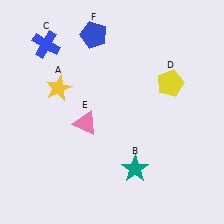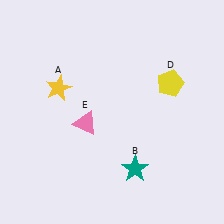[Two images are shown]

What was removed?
The blue pentagon (F), the blue cross (C) were removed in Image 2.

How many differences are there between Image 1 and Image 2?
There are 2 differences between the two images.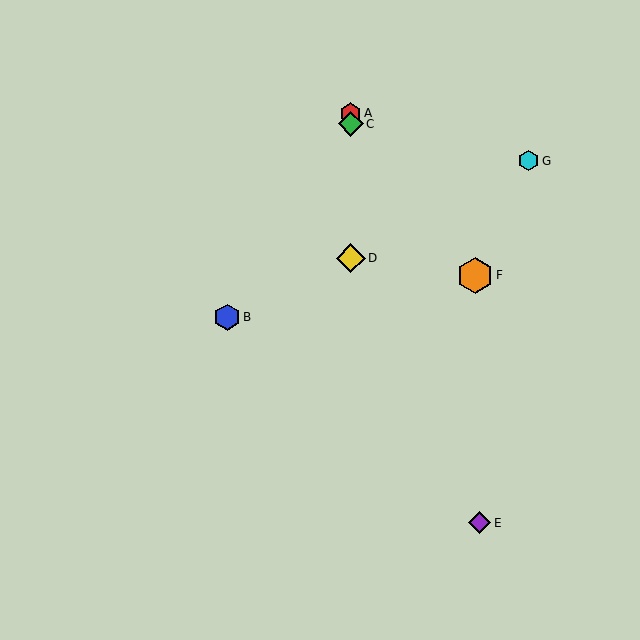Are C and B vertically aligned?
No, C is at x≈351 and B is at x≈227.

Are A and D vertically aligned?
Yes, both are at x≈351.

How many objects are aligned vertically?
3 objects (A, C, D) are aligned vertically.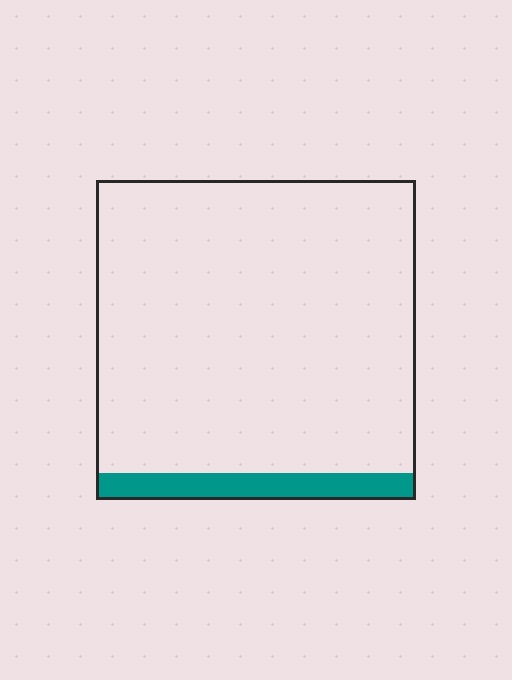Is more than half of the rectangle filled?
No.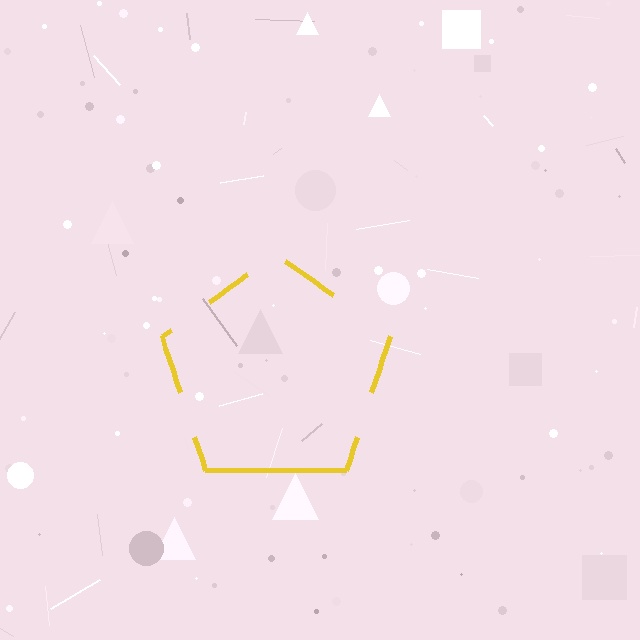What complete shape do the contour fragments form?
The contour fragments form a pentagon.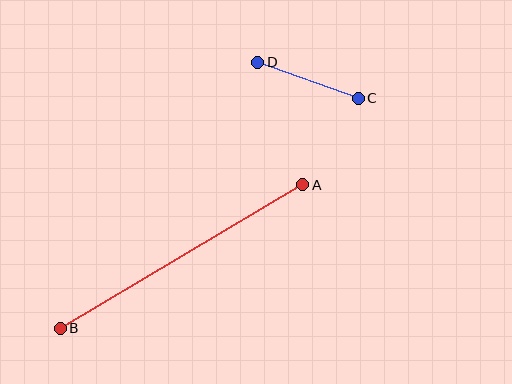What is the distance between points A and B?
The distance is approximately 282 pixels.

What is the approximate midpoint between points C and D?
The midpoint is at approximately (308, 80) pixels.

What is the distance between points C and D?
The distance is approximately 107 pixels.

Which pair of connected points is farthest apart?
Points A and B are farthest apart.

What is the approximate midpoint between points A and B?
The midpoint is at approximately (181, 256) pixels.